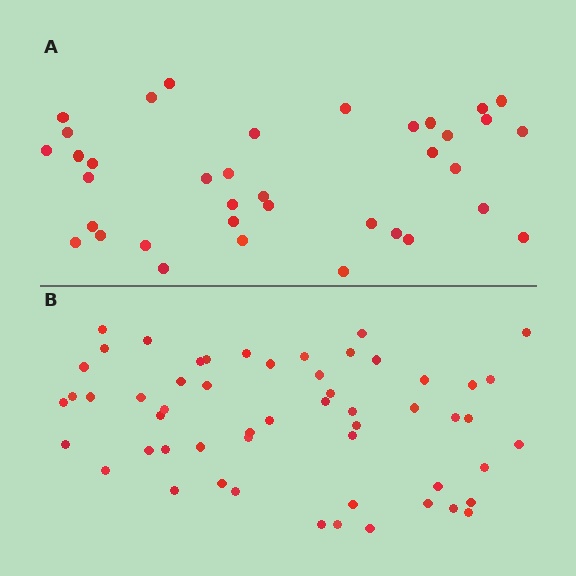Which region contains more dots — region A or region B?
Region B (the bottom region) has more dots.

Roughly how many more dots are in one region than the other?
Region B has approximately 20 more dots than region A.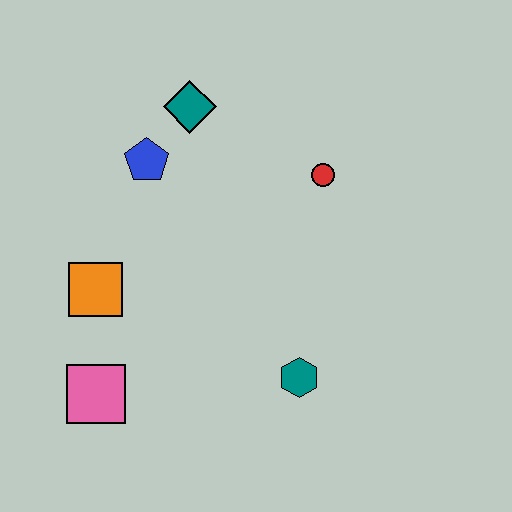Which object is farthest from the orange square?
The red circle is farthest from the orange square.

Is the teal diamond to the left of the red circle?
Yes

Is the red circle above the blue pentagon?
No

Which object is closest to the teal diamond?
The blue pentagon is closest to the teal diamond.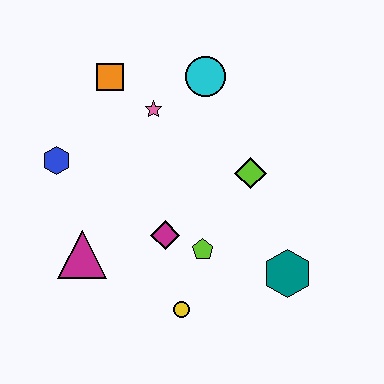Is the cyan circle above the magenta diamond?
Yes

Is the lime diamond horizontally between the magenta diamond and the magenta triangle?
No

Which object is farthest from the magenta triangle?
The cyan circle is farthest from the magenta triangle.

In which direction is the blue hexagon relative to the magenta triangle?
The blue hexagon is above the magenta triangle.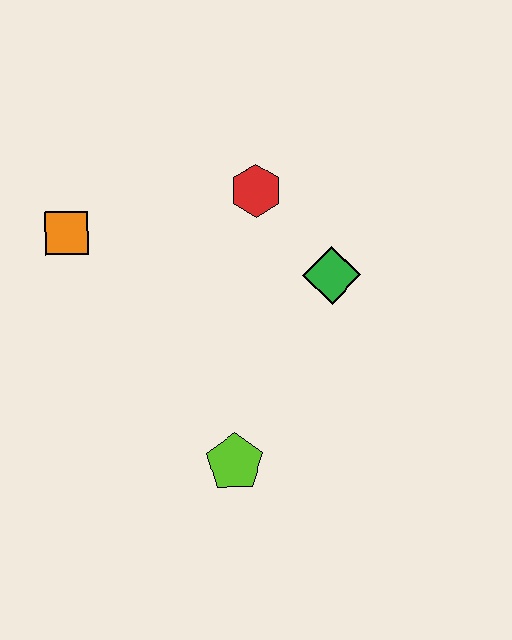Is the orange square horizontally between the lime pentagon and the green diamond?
No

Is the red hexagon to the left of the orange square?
No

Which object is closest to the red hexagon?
The green diamond is closest to the red hexagon.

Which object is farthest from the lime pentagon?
The orange square is farthest from the lime pentagon.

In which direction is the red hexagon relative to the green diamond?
The red hexagon is above the green diamond.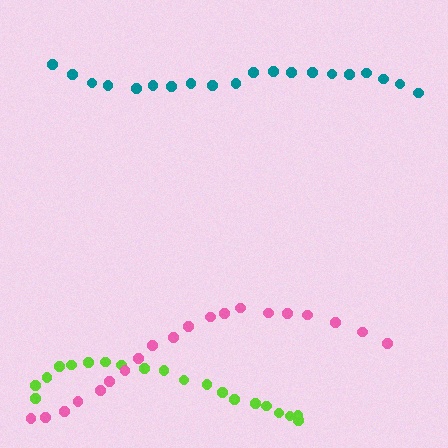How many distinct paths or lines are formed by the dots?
There are 3 distinct paths.